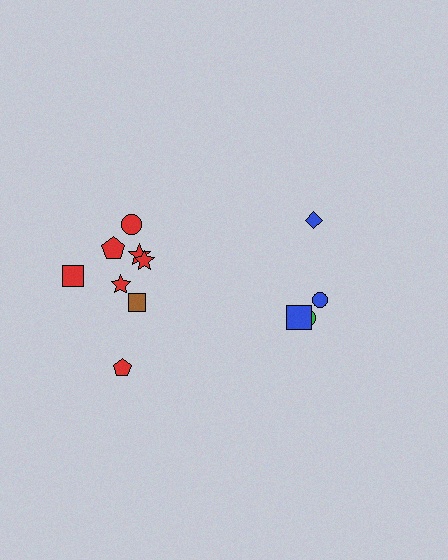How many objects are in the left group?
There are 8 objects.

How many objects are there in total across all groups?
There are 12 objects.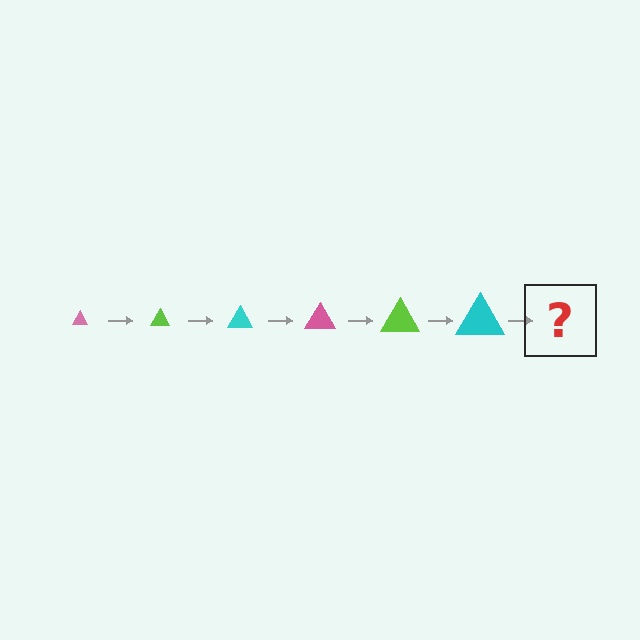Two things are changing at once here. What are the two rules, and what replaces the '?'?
The two rules are that the triangle grows larger each step and the color cycles through pink, lime, and cyan. The '?' should be a pink triangle, larger than the previous one.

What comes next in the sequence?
The next element should be a pink triangle, larger than the previous one.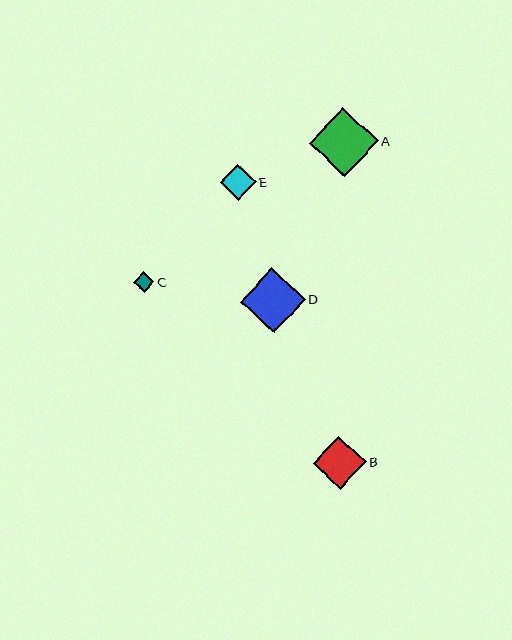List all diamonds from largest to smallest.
From largest to smallest: A, D, B, E, C.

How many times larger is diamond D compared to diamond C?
Diamond D is approximately 3.2 times the size of diamond C.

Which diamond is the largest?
Diamond A is the largest with a size of approximately 69 pixels.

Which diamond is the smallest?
Diamond C is the smallest with a size of approximately 20 pixels.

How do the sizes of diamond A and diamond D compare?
Diamond A and diamond D are approximately the same size.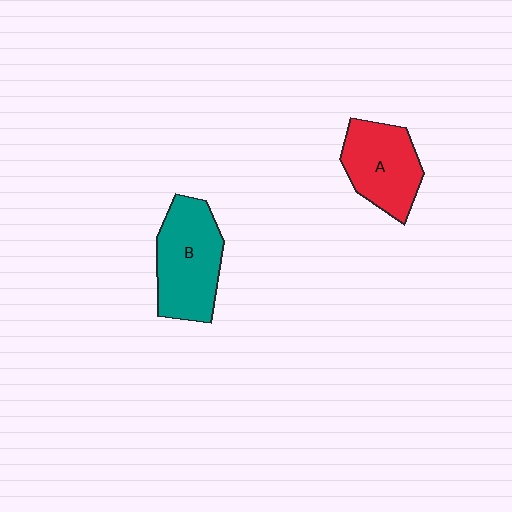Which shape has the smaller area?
Shape A (red).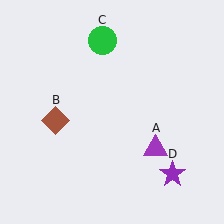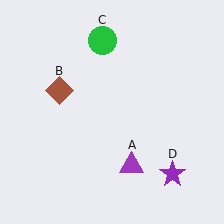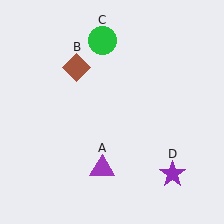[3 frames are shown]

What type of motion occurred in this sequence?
The purple triangle (object A), brown diamond (object B) rotated clockwise around the center of the scene.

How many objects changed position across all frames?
2 objects changed position: purple triangle (object A), brown diamond (object B).